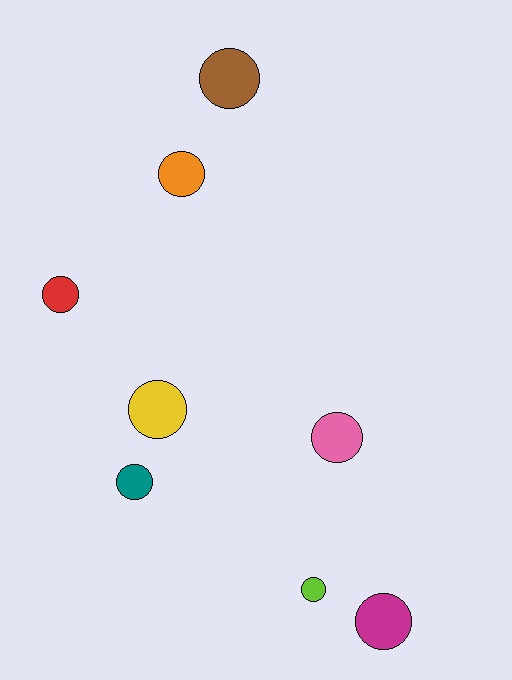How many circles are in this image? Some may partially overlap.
There are 8 circles.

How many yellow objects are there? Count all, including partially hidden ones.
There is 1 yellow object.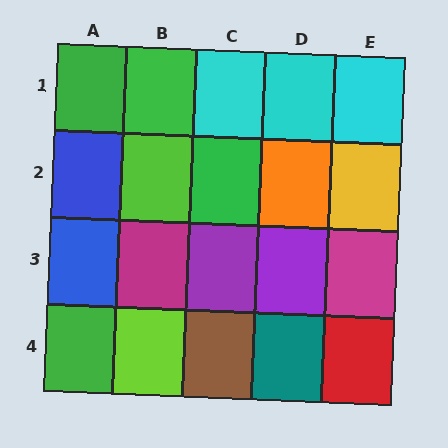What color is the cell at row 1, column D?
Cyan.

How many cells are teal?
1 cell is teal.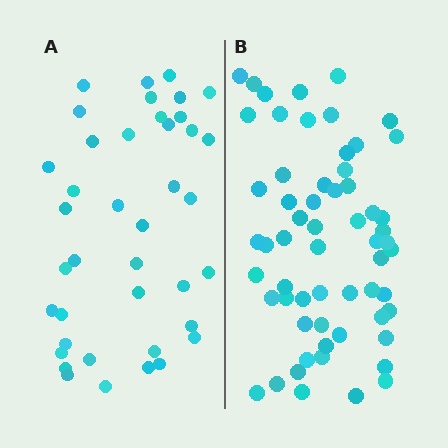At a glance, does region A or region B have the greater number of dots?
Region B (the right region) has more dots.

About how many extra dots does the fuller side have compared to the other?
Region B has approximately 20 more dots than region A.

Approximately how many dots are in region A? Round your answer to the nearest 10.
About 40 dots.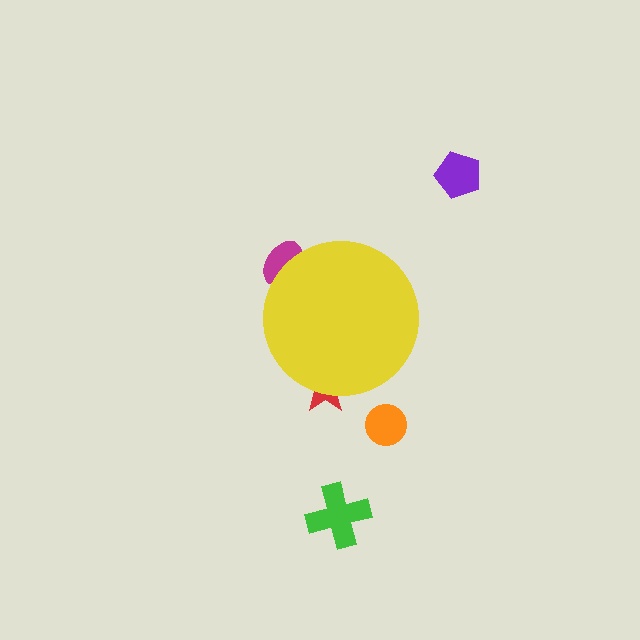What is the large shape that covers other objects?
A yellow circle.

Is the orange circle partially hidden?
No, the orange circle is fully visible.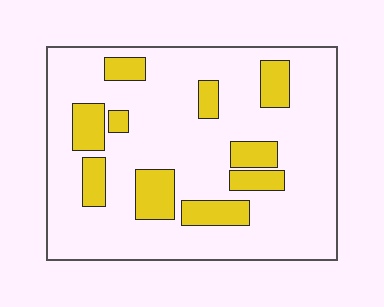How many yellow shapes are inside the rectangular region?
10.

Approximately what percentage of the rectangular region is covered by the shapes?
Approximately 20%.